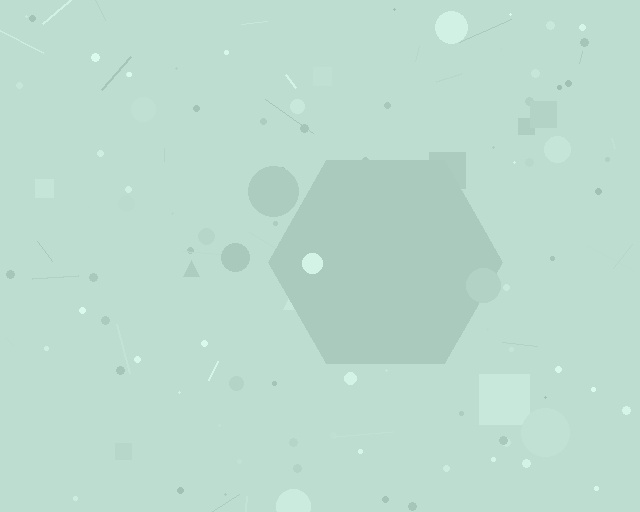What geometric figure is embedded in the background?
A hexagon is embedded in the background.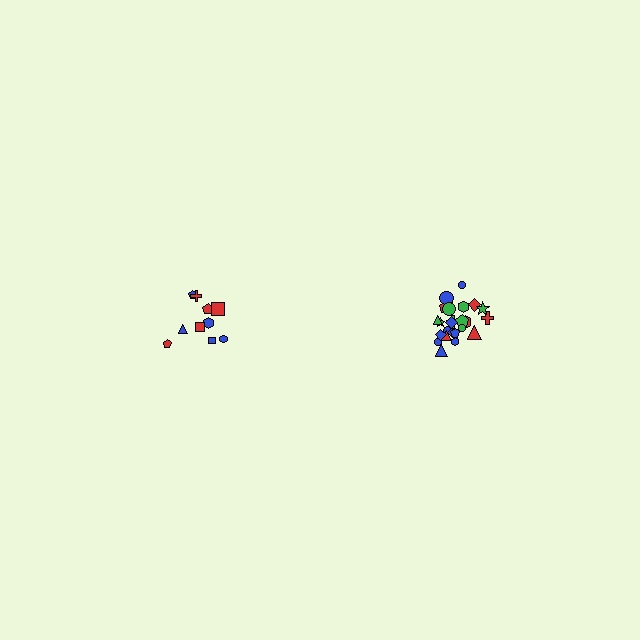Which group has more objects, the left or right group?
The right group.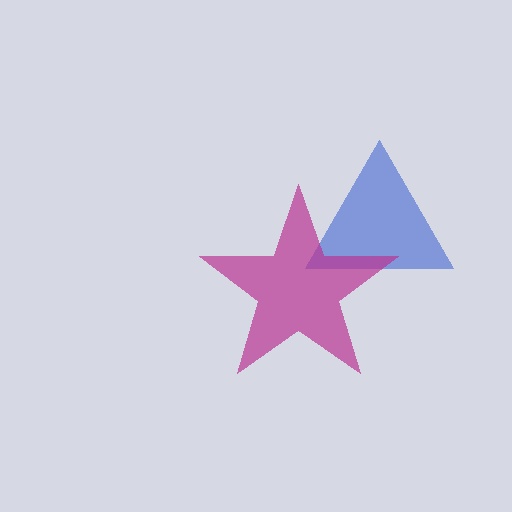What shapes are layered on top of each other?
The layered shapes are: a blue triangle, a magenta star.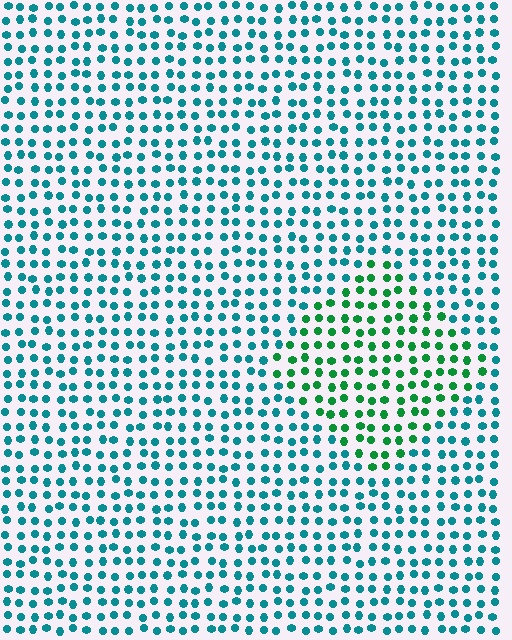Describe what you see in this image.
The image is filled with small teal elements in a uniform arrangement. A diamond-shaped region is visible where the elements are tinted to a slightly different hue, forming a subtle color boundary.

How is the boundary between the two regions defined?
The boundary is defined purely by a slight shift in hue (about 43 degrees). Spacing, size, and orientation are identical on both sides.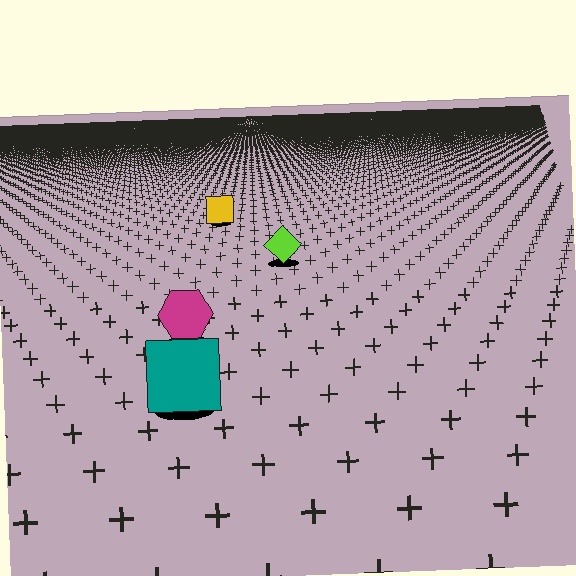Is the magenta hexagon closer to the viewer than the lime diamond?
Yes. The magenta hexagon is closer — you can tell from the texture gradient: the ground texture is coarser near it.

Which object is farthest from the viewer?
The yellow square is farthest from the viewer. It appears smaller and the ground texture around it is denser.